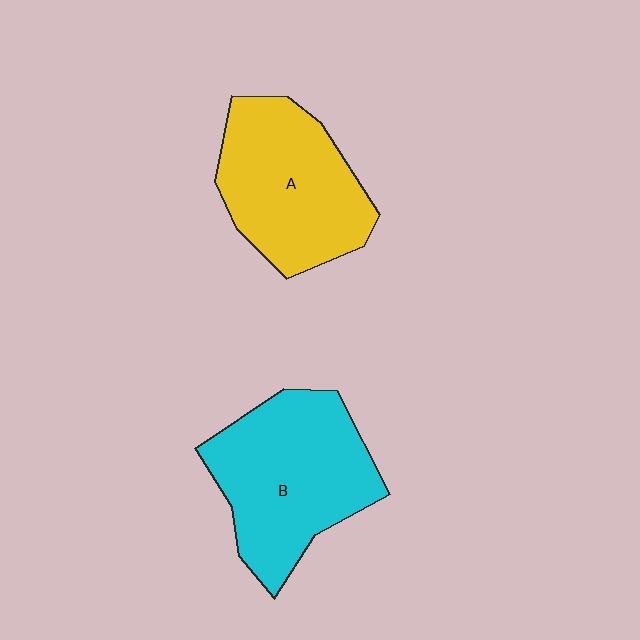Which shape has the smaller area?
Shape A (yellow).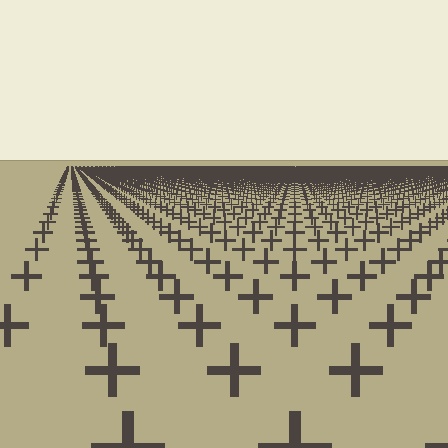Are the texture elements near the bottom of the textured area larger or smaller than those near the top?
Larger. Near the bottom, elements are closer to the viewer and appear at a bigger on-screen size.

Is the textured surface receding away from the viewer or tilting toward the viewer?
The surface is receding away from the viewer. Texture elements get smaller and denser toward the top.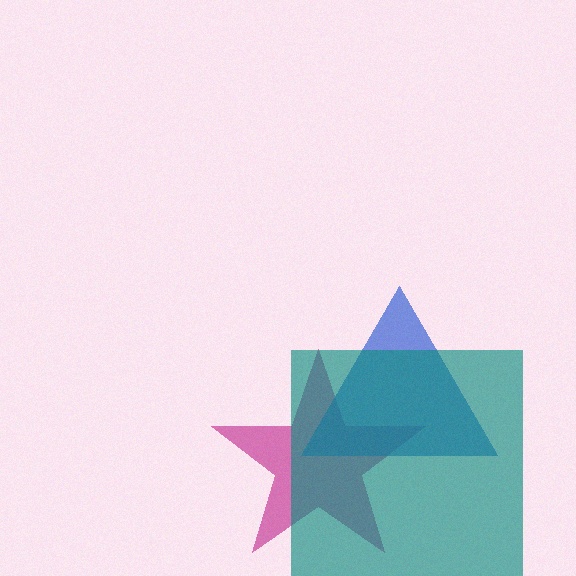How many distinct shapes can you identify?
There are 3 distinct shapes: a magenta star, a blue triangle, a teal square.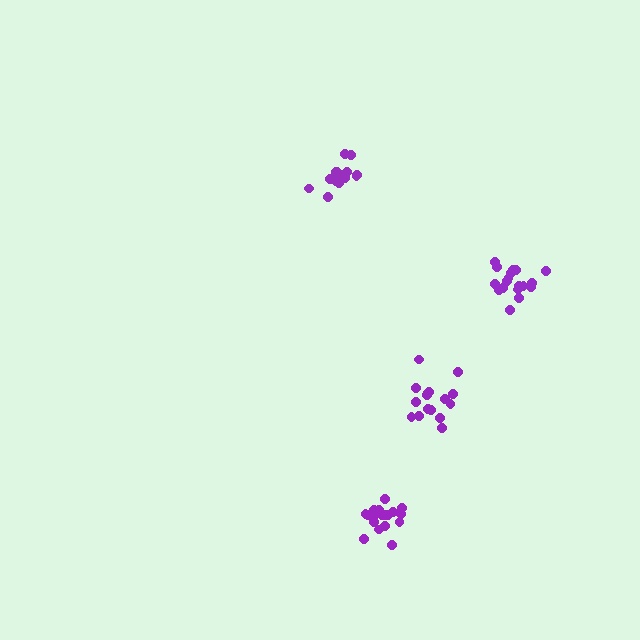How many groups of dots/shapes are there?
There are 4 groups.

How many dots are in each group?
Group 1: 14 dots, Group 2: 18 dots, Group 3: 16 dots, Group 4: 18 dots (66 total).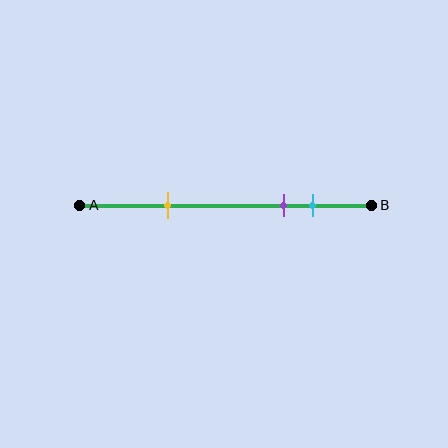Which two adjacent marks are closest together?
The purple and cyan marks are the closest adjacent pair.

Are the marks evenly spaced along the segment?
No, the marks are not evenly spaced.